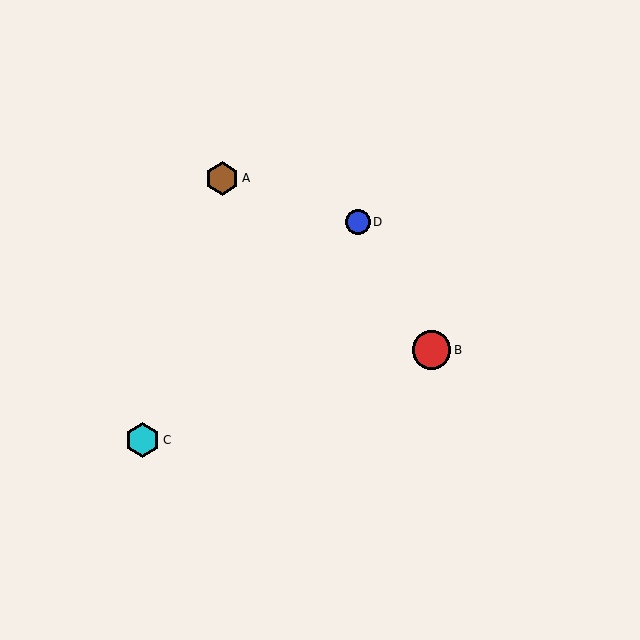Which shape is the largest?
The red circle (labeled B) is the largest.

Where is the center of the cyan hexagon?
The center of the cyan hexagon is at (142, 440).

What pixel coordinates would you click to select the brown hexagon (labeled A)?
Click at (222, 178) to select the brown hexagon A.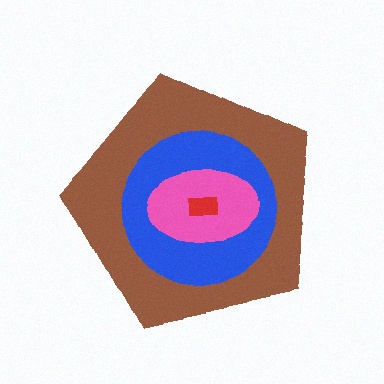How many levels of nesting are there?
4.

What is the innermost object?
The red rectangle.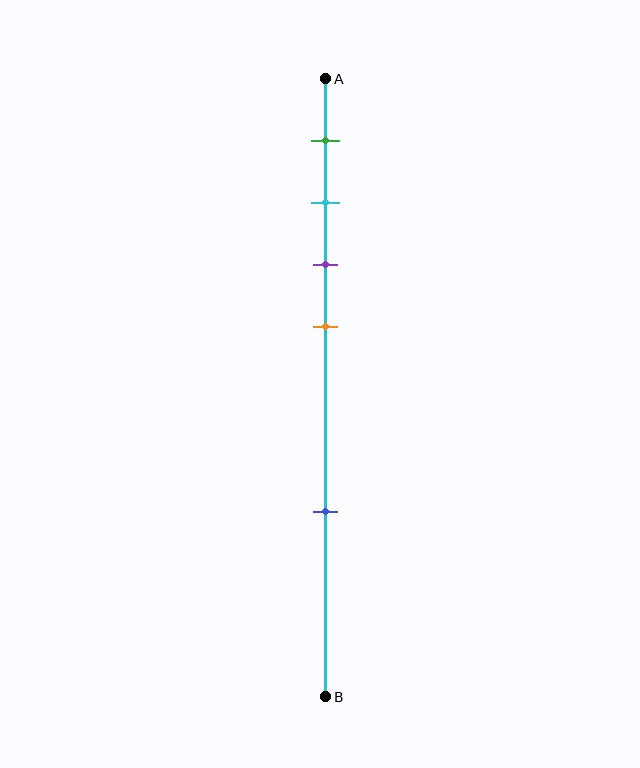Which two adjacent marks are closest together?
The cyan and purple marks are the closest adjacent pair.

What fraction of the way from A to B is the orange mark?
The orange mark is approximately 40% (0.4) of the way from A to B.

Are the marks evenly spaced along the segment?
No, the marks are not evenly spaced.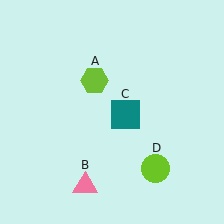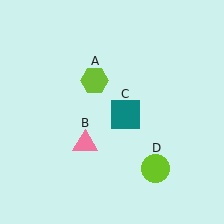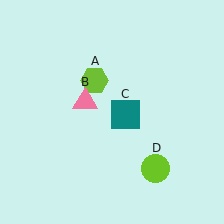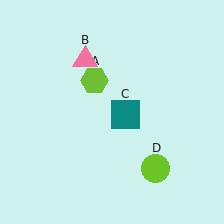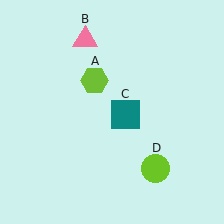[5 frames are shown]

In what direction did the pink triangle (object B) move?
The pink triangle (object B) moved up.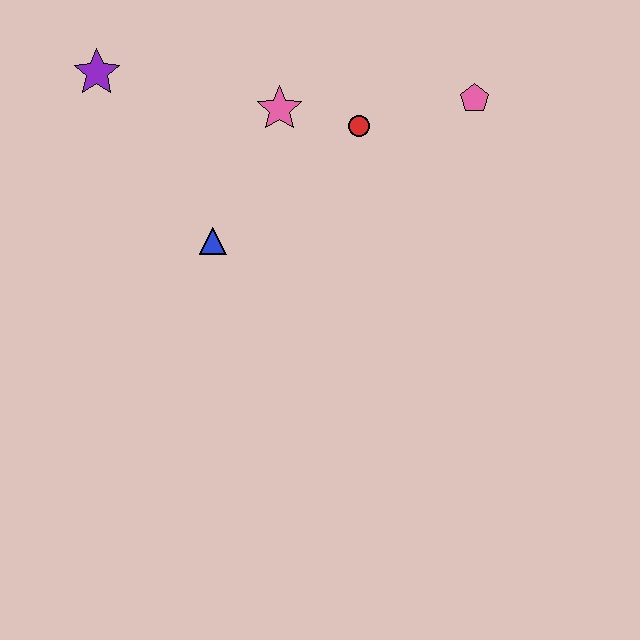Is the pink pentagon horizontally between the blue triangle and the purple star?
No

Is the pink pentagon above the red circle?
Yes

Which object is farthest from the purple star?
The pink pentagon is farthest from the purple star.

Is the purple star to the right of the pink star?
No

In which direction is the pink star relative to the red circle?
The pink star is to the left of the red circle.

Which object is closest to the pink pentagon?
The red circle is closest to the pink pentagon.